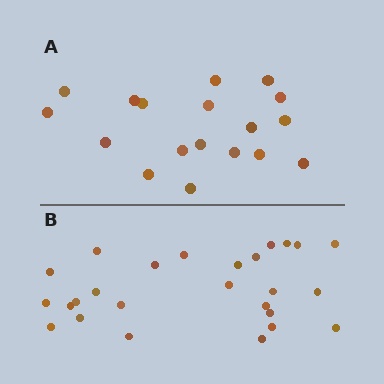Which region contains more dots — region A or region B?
Region B (the bottom region) has more dots.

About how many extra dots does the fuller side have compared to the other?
Region B has roughly 8 or so more dots than region A.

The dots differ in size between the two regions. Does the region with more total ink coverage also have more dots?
No. Region A has more total ink coverage because its dots are larger, but region B actually contains more individual dots. Total area can be misleading — the number of items is what matters here.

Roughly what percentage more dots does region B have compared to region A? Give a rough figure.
About 45% more.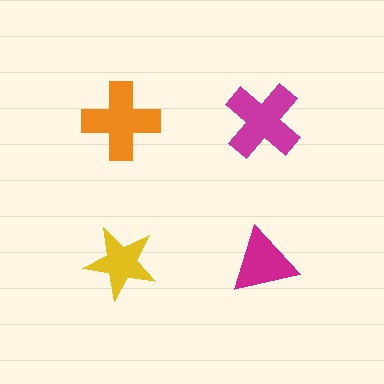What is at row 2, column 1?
A yellow star.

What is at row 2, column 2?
A magenta triangle.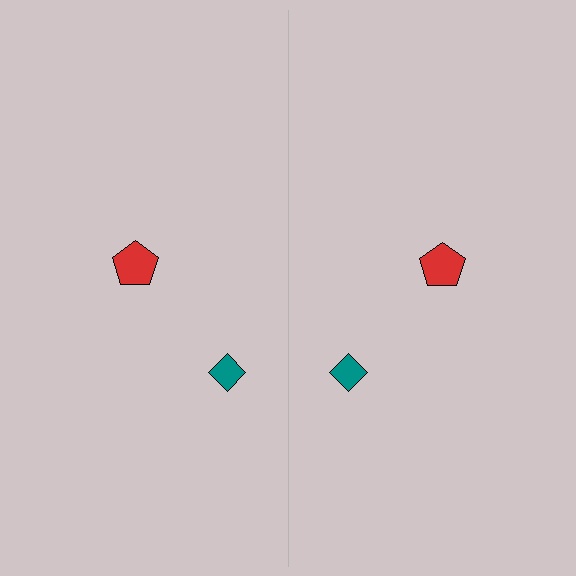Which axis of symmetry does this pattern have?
The pattern has a vertical axis of symmetry running through the center of the image.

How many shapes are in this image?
There are 4 shapes in this image.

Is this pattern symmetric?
Yes, this pattern has bilateral (reflection) symmetry.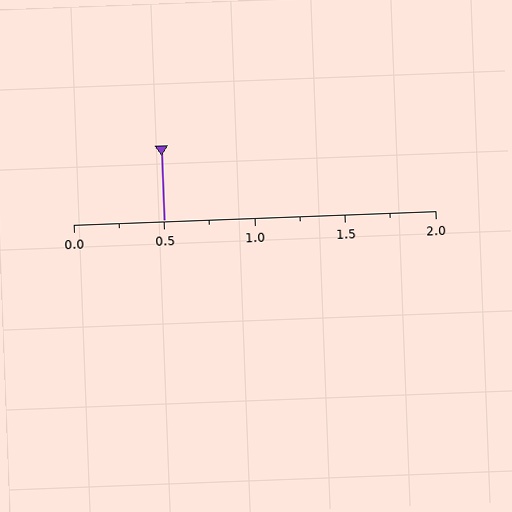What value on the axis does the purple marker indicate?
The marker indicates approximately 0.5.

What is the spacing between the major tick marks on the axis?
The major ticks are spaced 0.5 apart.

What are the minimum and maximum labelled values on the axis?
The axis runs from 0.0 to 2.0.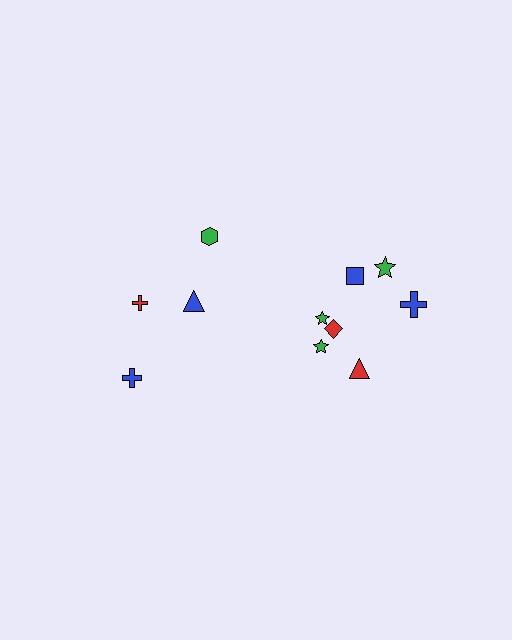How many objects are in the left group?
There are 4 objects.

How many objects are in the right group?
There are 7 objects.